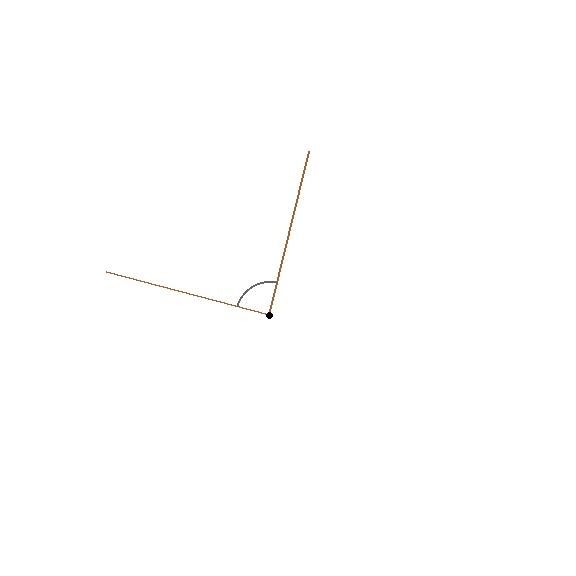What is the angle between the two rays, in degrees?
Approximately 89 degrees.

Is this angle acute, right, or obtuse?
It is approximately a right angle.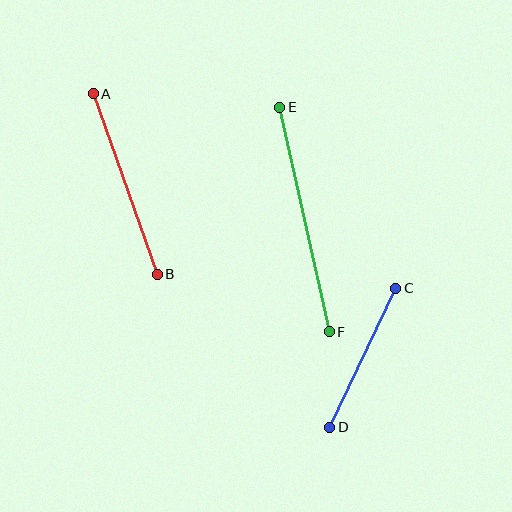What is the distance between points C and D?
The distance is approximately 154 pixels.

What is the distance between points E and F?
The distance is approximately 230 pixels.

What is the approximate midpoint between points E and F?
The midpoint is at approximately (305, 219) pixels.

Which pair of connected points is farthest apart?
Points E and F are farthest apart.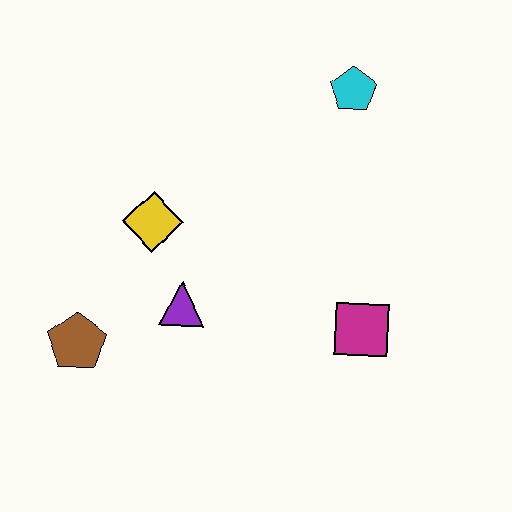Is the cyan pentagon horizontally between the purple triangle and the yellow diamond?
No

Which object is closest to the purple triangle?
The yellow diamond is closest to the purple triangle.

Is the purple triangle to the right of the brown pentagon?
Yes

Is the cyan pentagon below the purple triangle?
No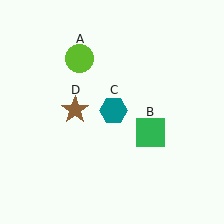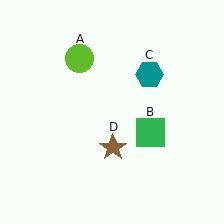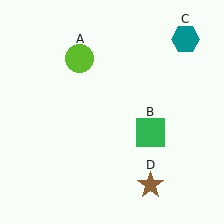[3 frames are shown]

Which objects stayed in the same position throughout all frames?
Lime circle (object A) and green square (object B) remained stationary.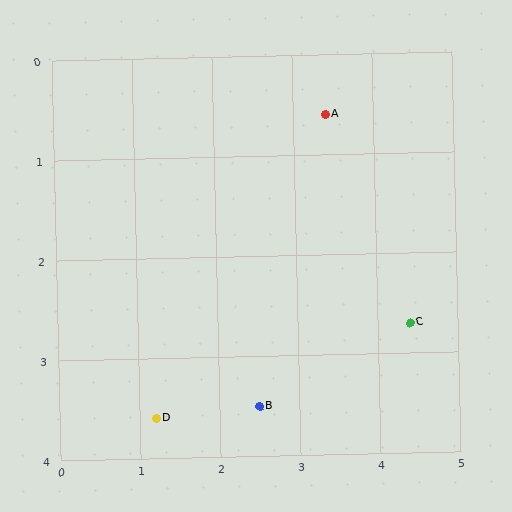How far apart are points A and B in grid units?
Points A and B are about 3.0 grid units apart.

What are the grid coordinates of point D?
Point D is at approximately (1.2, 3.6).